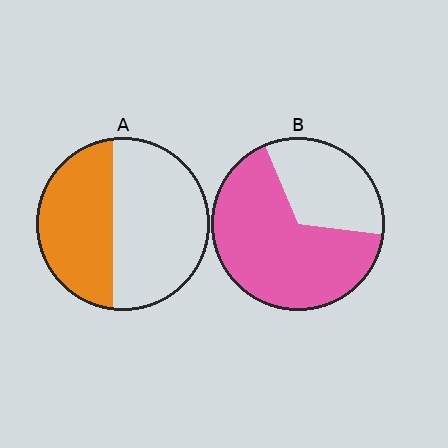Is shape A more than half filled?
No.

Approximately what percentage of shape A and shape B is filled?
A is approximately 45% and B is approximately 65%.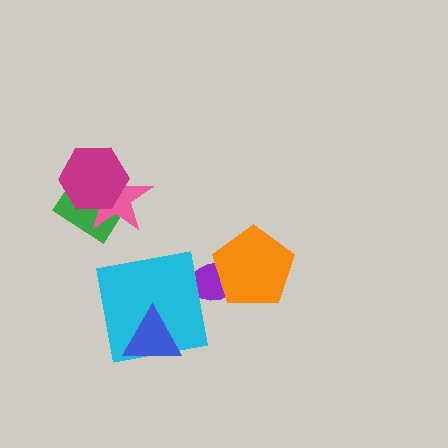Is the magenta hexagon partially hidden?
No, no other shape covers it.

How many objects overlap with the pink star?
2 objects overlap with the pink star.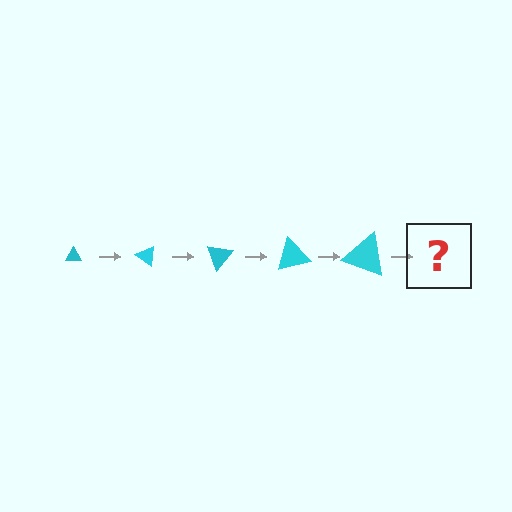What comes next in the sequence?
The next element should be a triangle, larger than the previous one and rotated 175 degrees from the start.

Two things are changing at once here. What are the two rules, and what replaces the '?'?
The two rules are that the triangle grows larger each step and it rotates 35 degrees each step. The '?' should be a triangle, larger than the previous one and rotated 175 degrees from the start.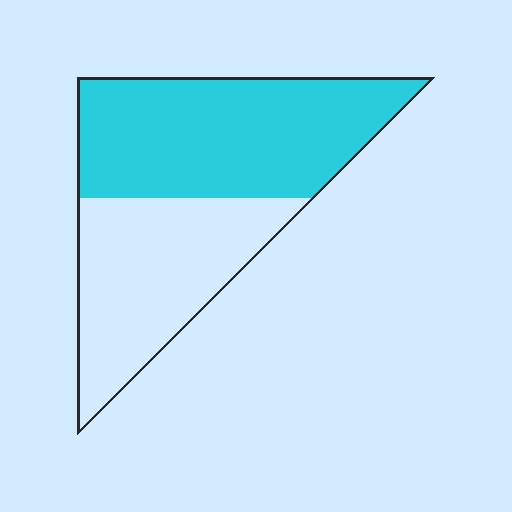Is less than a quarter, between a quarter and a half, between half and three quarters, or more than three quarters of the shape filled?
Between half and three quarters.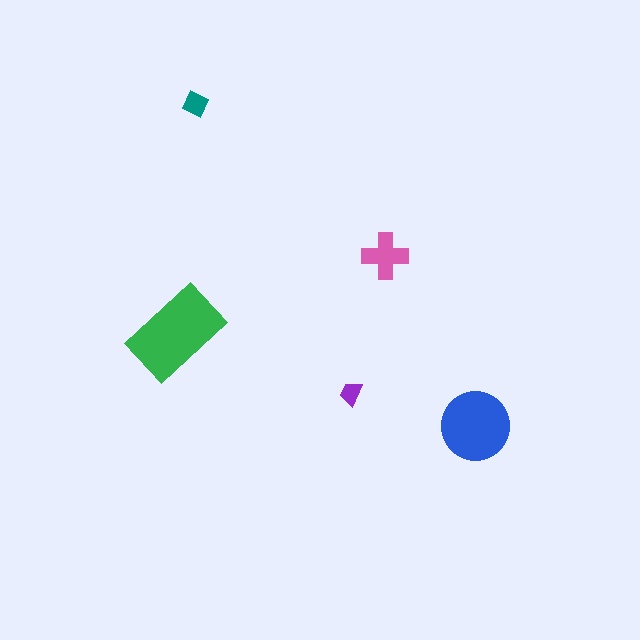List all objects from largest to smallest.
The green rectangle, the blue circle, the pink cross, the teal diamond, the purple trapezoid.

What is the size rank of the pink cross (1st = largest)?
3rd.